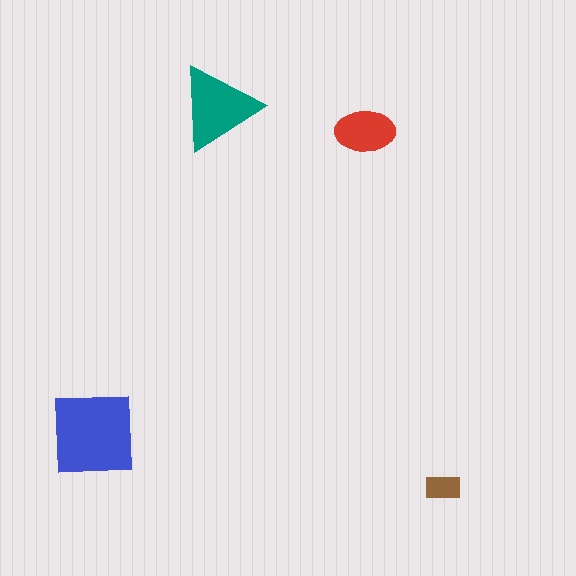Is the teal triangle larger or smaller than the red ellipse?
Larger.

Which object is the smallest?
The brown rectangle.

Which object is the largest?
The blue square.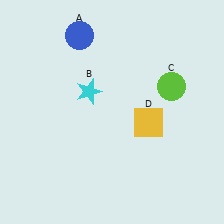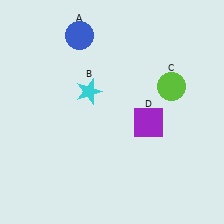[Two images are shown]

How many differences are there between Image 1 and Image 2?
There is 1 difference between the two images.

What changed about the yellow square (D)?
In Image 1, D is yellow. In Image 2, it changed to purple.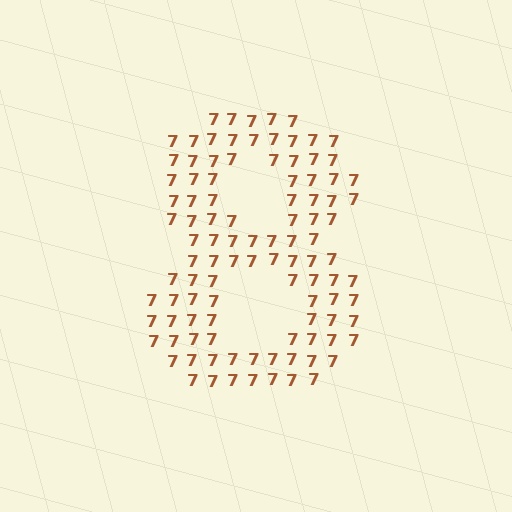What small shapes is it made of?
It is made of small digit 7's.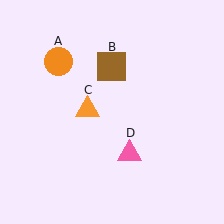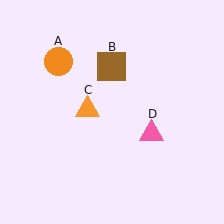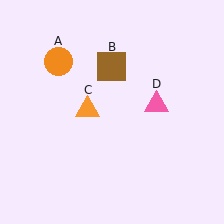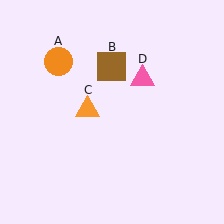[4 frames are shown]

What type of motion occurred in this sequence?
The pink triangle (object D) rotated counterclockwise around the center of the scene.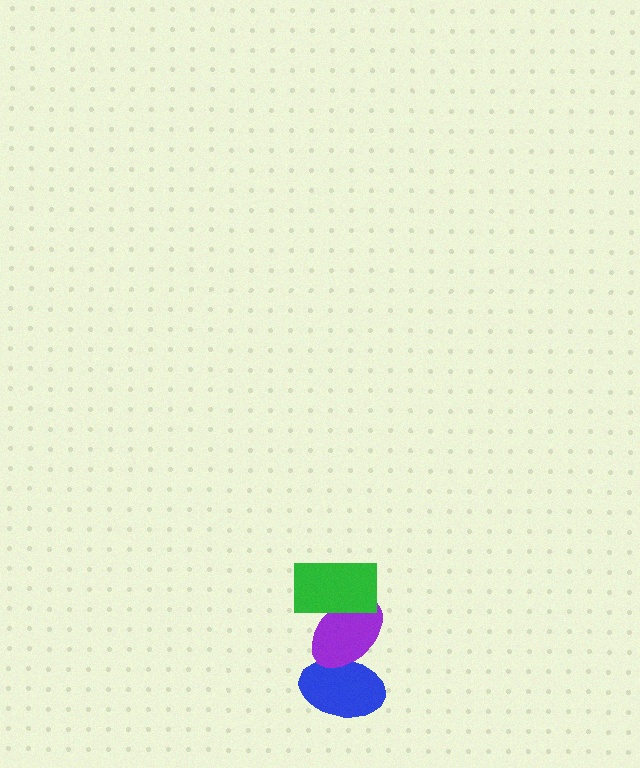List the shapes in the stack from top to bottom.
From top to bottom: the green rectangle, the purple ellipse, the blue ellipse.